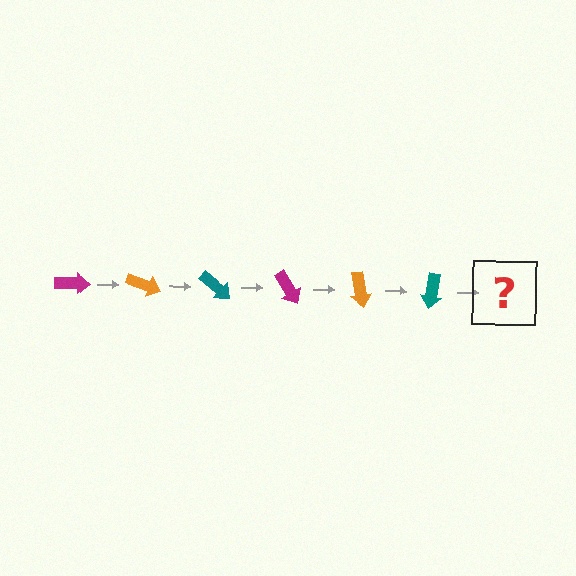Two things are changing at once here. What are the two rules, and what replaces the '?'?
The two rules are that it rotates 20 degrees each step and the color cycles through magenta, orange, and teal. The '?' should be a magenta arrow, rotated 120 degrees from the start.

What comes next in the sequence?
The next element should be a magenta arrow, rotated 120 degrees from the start.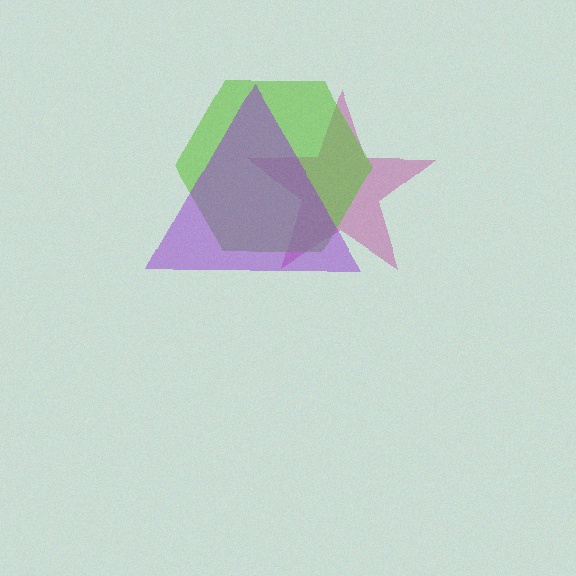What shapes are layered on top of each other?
The layered shapes are: a magenta star, a lime hexagon, a purple triangle.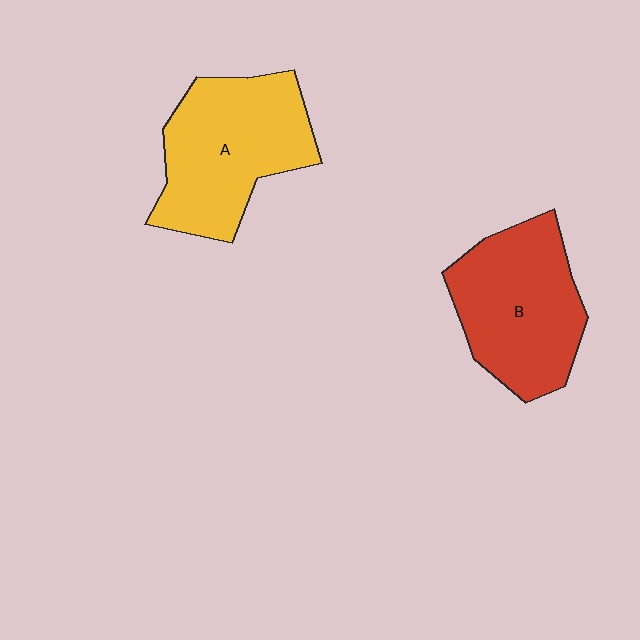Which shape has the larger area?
Shape A (yellow).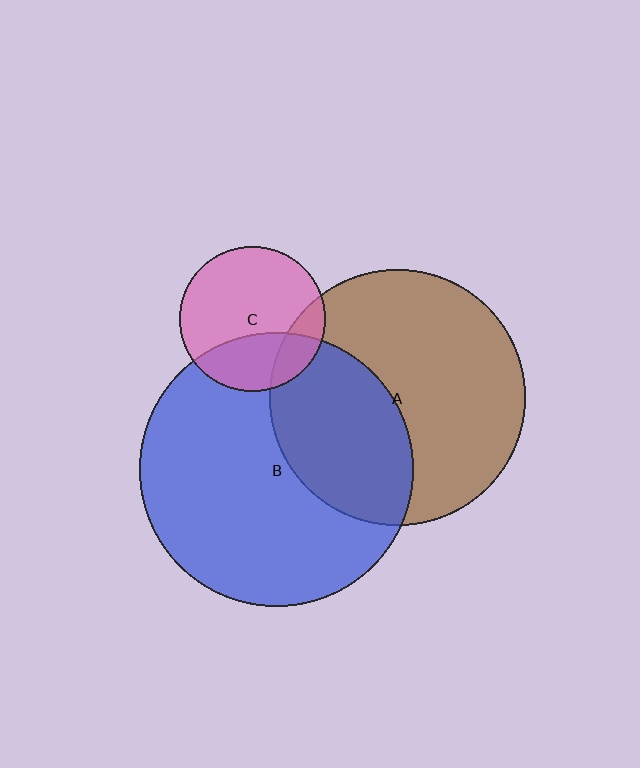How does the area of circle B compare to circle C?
Approximately 3.5 times.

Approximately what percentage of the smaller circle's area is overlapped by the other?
Approximately 40%.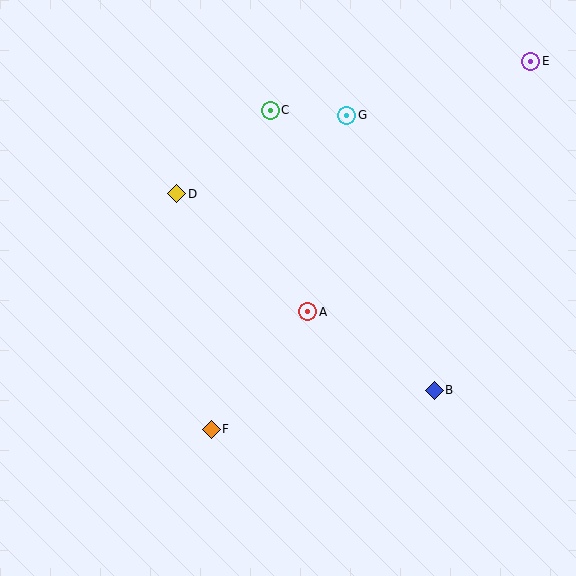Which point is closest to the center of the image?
Point A at (308, 312) is closest to the center.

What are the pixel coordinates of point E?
Point E is at (531, 61).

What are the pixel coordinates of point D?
Point D is at (177, 194).